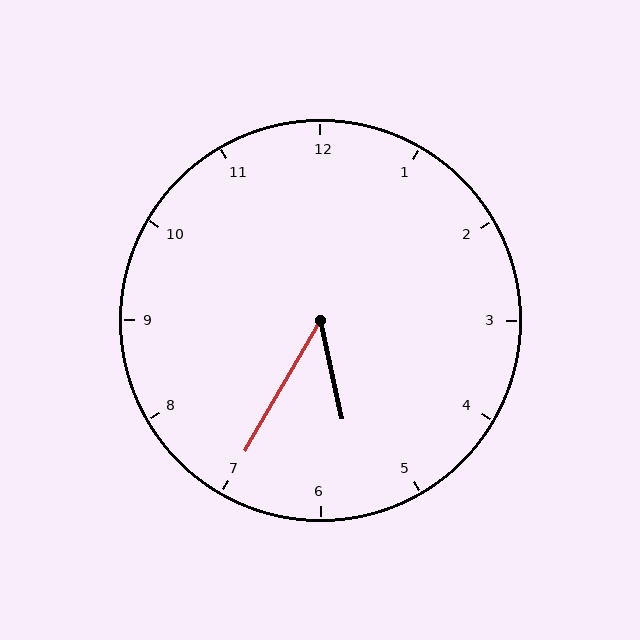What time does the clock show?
5:35.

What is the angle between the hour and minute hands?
Approximately 42 degrees.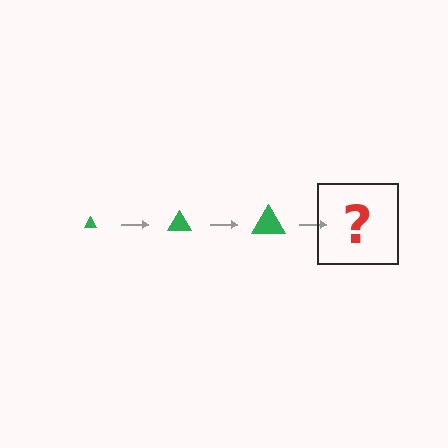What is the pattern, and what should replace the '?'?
The pattern is that the triangle gets progressively larger each step. The '?' should be a green triangle, larger than the previous one.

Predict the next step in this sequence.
The next step is a green triangle, larger than the previous one.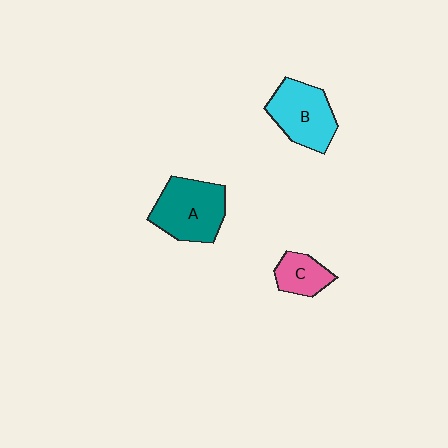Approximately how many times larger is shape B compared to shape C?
Approximately 1.8 times.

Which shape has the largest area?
Shape A (teal).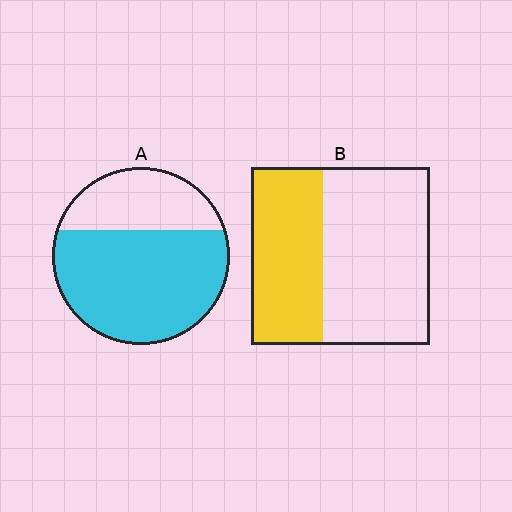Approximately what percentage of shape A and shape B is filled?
A is approximately 70% and B is approximately 40%.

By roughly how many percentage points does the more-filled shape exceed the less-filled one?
By roughly 30 percentage points (A over B).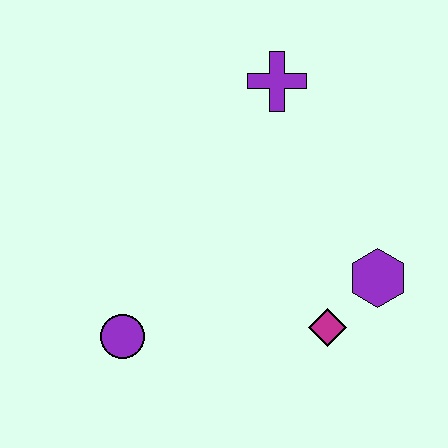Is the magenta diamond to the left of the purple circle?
No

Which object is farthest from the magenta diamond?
The purple cross is farthest from the magenta diamond.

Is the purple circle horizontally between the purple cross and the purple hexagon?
No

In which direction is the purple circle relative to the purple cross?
The purple circle is below the purple cross.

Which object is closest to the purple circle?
The magenta diamond is closest to the purple circle.